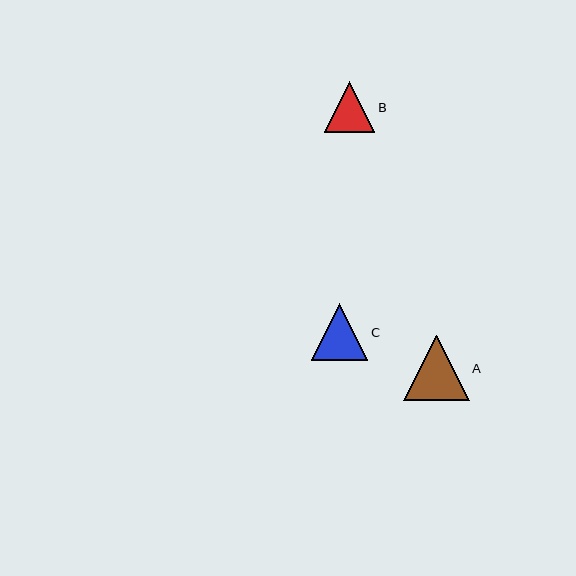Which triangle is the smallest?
Triangle B is the smallest with a size of approximately 50 pixels.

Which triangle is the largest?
Triangle A is the largest with a size of approximately 65 pixels.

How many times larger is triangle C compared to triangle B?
Triangle C is approximately 1.1 times the size of triangle B.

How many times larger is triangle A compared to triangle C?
Triangle A is approximately 1.2 times the size of triangle C.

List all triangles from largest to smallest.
From largest to smallest: A, C, B.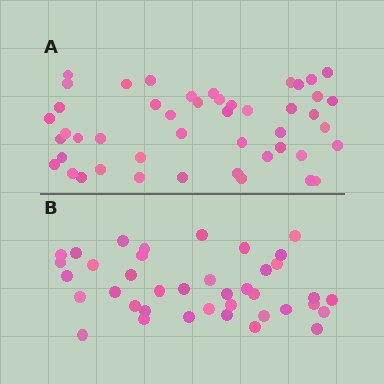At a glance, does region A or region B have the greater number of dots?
Region A (the top region) has more dots.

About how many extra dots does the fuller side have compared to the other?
Region A has roughly 8 or so more dots than region B.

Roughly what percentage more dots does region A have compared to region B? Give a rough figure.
About 20% more.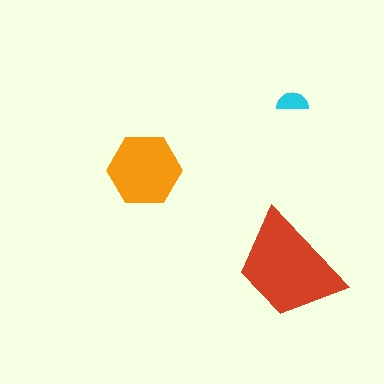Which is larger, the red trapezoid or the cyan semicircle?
The red trapezoid.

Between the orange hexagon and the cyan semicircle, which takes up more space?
The orange hexagon.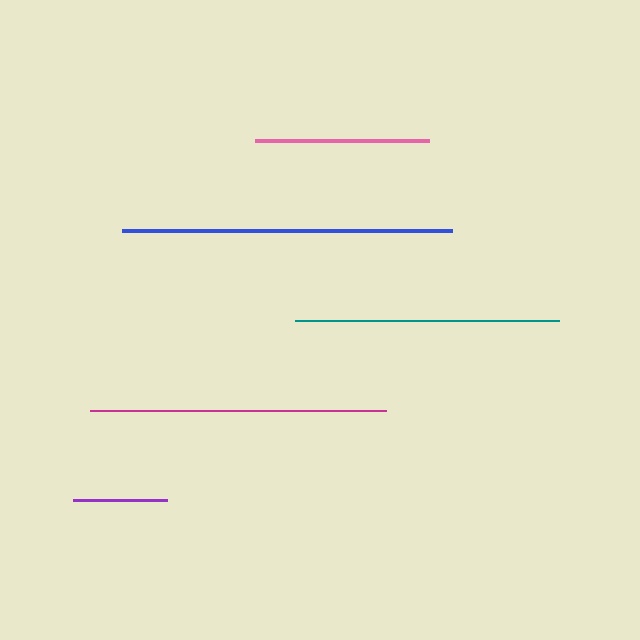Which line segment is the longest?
The blue line is the longest at approximately 330 pixels.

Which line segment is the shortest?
The purple line is the shortest at approximately 94 pixels.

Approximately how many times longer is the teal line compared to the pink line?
The teal line is approximately 1.5 times the length of the pink line.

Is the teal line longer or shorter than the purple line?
The teal line is longer than the purple line.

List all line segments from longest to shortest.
From longest to shortest: blue, magenta, teal, pink, purple.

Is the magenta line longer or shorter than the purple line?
The magenta line is longer than the purple line.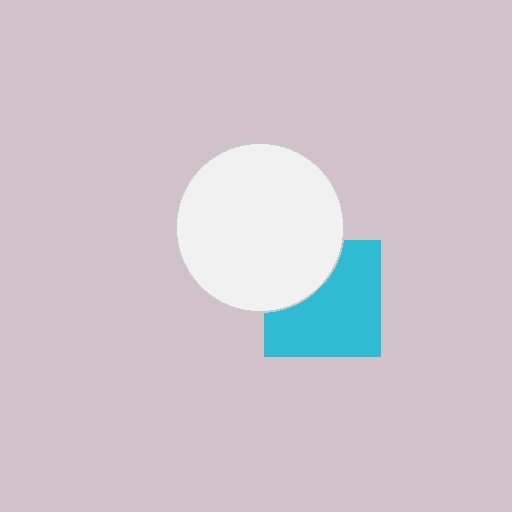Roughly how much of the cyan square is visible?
Most of it is visible (roughly 68%).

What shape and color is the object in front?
The object in front is a white circle.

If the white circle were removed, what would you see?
You would see the complete cyan square.